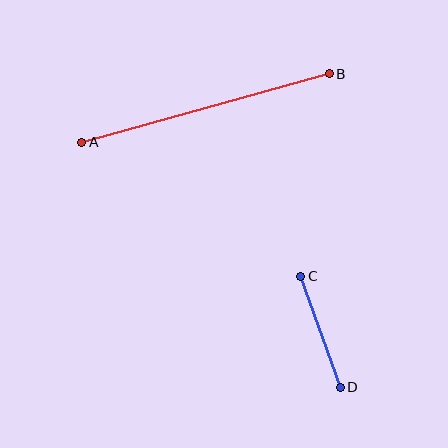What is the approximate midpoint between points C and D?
The midpoint is at approximately (321, 332) pixels.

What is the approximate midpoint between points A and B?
The midpoint is at approximately (206, 108) pixels.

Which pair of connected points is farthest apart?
Points A and B are farthest apart.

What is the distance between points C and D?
The distance is approximately 118 pixels.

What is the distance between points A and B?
The distance is approximately 257 pixels.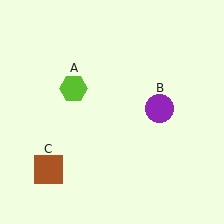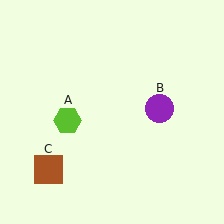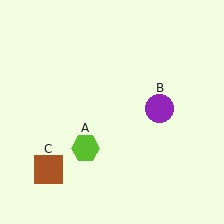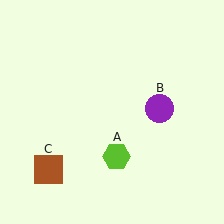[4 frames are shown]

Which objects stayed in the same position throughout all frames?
Purple circle (object B) and brown square (object C) remained stationary.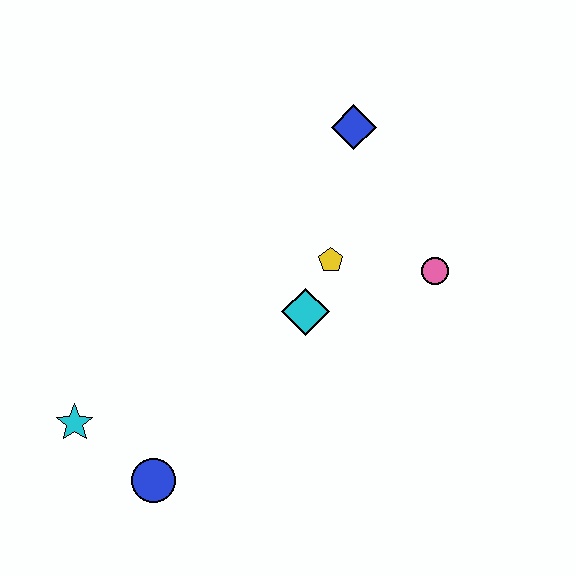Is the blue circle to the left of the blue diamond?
Yes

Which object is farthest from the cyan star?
The blue diamond is farthest from the cyan star.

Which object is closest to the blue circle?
The cyan star is closest to the blue circle.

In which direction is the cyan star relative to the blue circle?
The cyan star is to the left of the blue circle.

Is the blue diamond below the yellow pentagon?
No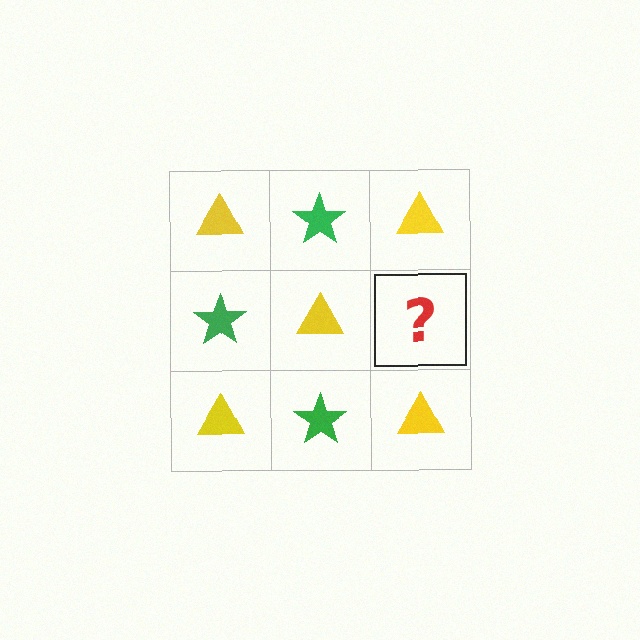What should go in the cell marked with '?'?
The missing cell should contain a green star.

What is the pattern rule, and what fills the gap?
The rule is that it alternates yellow triangle and green star in a checkerboard pattern. The gap should be filled with a green star.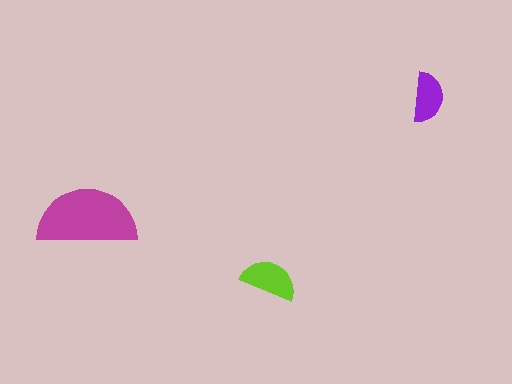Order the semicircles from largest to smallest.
the magenta one, the lime one, the purple one.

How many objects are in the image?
There are 3 objects in the image.